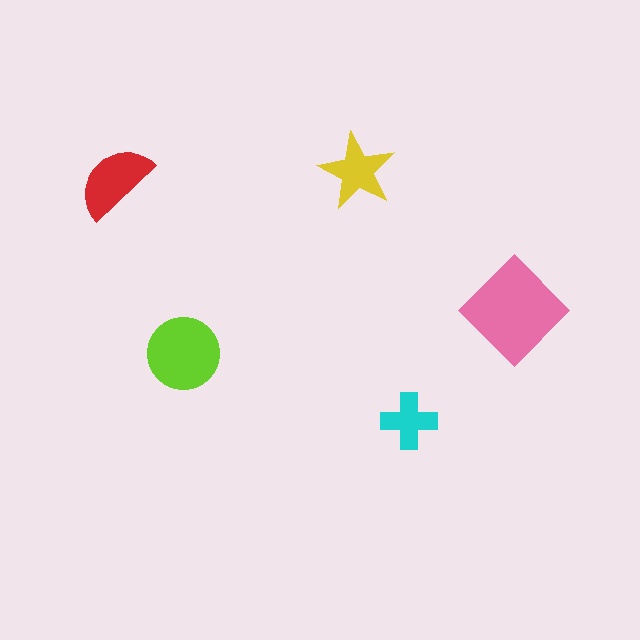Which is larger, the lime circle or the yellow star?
The lime circle.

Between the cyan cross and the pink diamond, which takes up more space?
The pink diamond.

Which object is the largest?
The pink diamond.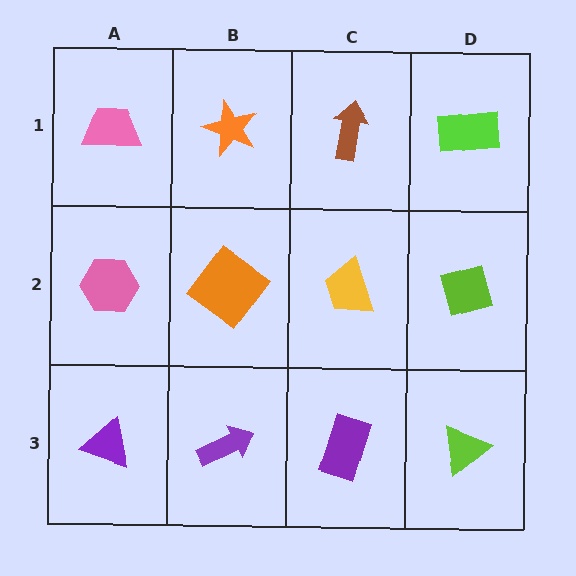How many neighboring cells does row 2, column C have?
4.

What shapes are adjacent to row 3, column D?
A lime square (row 2, column D), a purple rectangle (row 3, column C).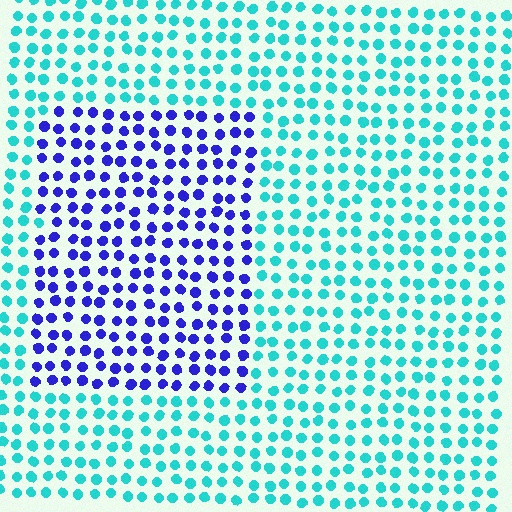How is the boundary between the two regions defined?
The boundary is defined purely by a slight shift in hue (about 66 degrees). Spacing, size, and orientation are identical on both sides.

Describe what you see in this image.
The image is filled with small cyan elements in a uniform arrangement. A rectangle-shaped region is visible where the elements are tinted to a slightly different hue, forming a subtle color boundary.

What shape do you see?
I see a rectangle.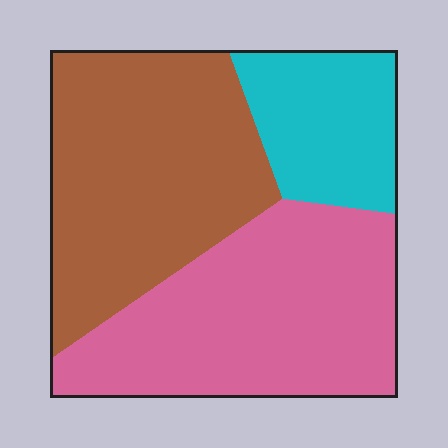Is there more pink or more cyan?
Pink.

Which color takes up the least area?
Cyan, at roughly 20%.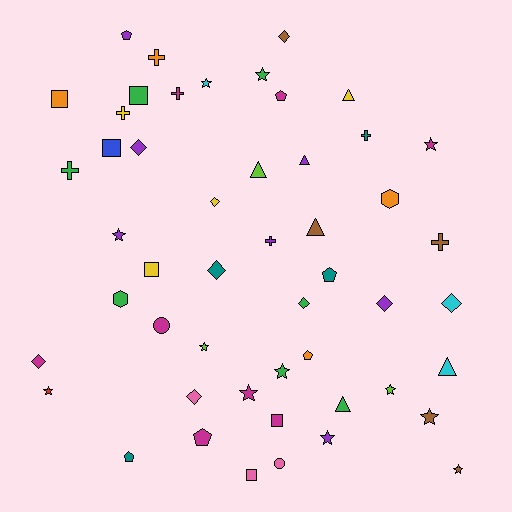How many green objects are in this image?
There are 7 green objects.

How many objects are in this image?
There are 50 objects.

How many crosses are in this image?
There are 7 crosses.